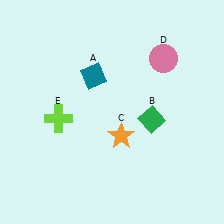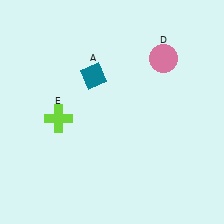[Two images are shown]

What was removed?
The orange star (C), the green diamond (B) were removed in Image 2.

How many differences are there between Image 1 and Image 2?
There are 2 differences between the two images.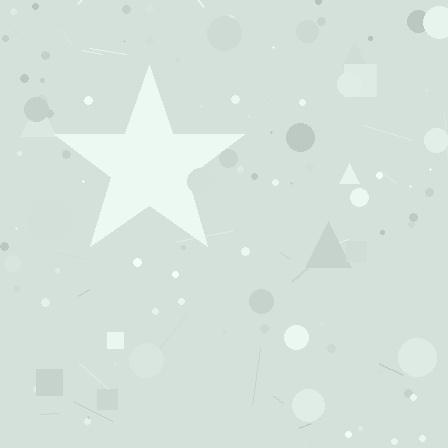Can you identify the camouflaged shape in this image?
The camouflaged shape is a star.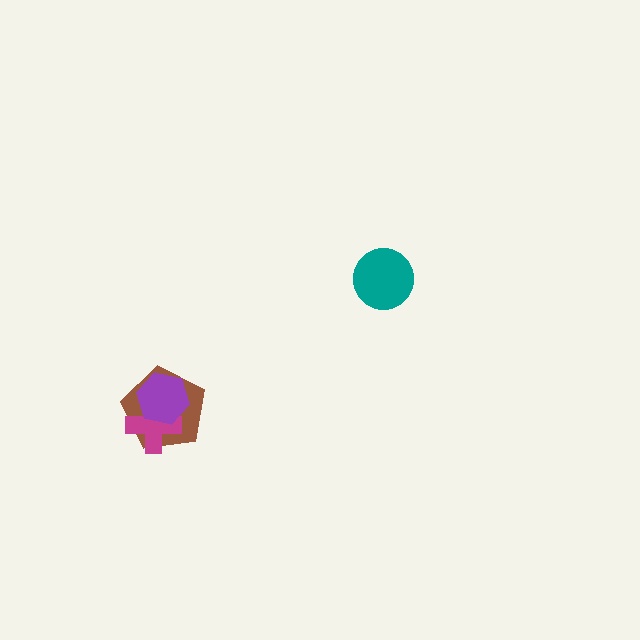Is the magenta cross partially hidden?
Yes, it is partially covered by another shape.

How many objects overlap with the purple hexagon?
2 objects overlap with the purple hexagon.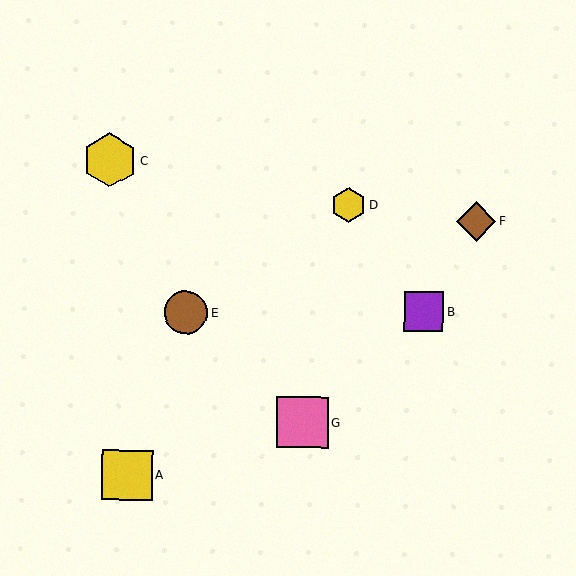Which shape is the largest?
The yellow hexagon (labeled C) is the largest.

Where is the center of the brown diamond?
The center of the brown diamond is at (476, 221).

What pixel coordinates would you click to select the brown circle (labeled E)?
Click at (186, 313) to select the brown circle E.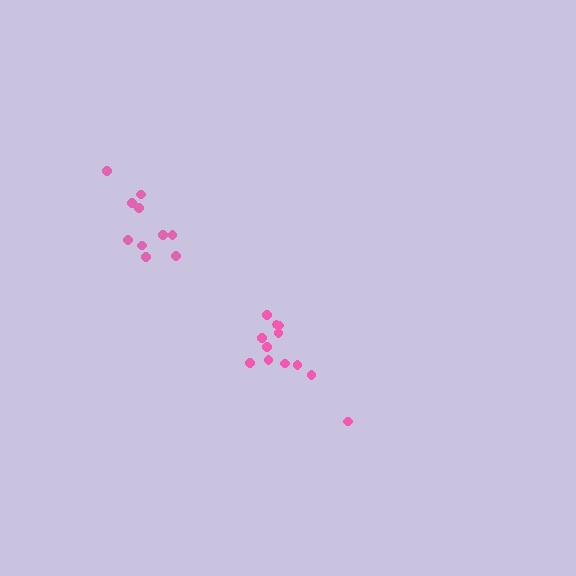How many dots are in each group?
Group 1: 12 dots, Group 2: 10 dots (22 total).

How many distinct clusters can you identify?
There are 2 distinct clusters.